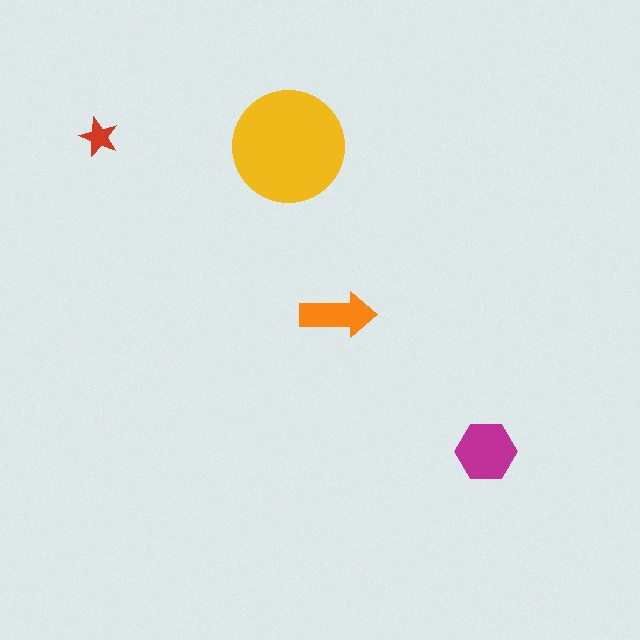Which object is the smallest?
The red star.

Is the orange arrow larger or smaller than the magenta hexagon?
Smaller.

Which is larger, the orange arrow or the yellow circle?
The yellow circle.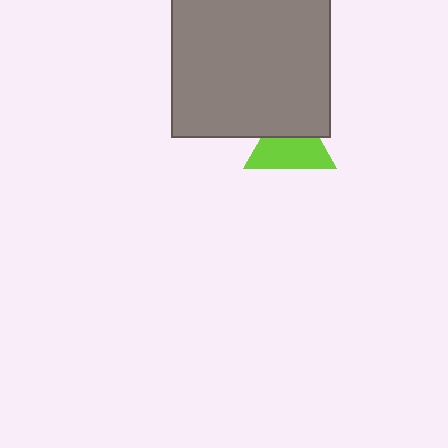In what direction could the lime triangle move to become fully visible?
The lime triangle could move down. That would shift it out from behind the gray square entirely.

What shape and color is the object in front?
The object in front is a gray square.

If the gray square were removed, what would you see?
You would see the complete lime triangle.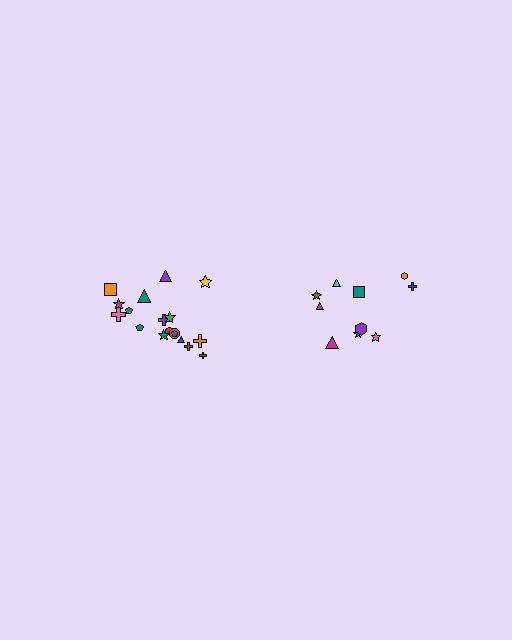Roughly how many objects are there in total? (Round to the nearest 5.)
Roughly 30 objects in total.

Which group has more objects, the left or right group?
The left group.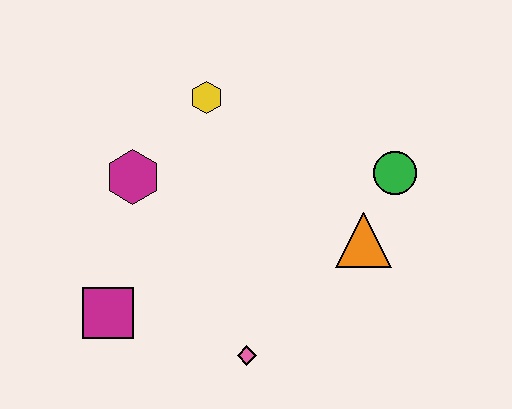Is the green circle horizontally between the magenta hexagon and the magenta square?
No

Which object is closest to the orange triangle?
The green circle is closest to the orange triangle.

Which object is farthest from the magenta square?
The green circle is farthest from the magenta square.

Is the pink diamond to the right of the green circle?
No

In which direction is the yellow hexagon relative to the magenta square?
The yellow hexagon is above the magenta square.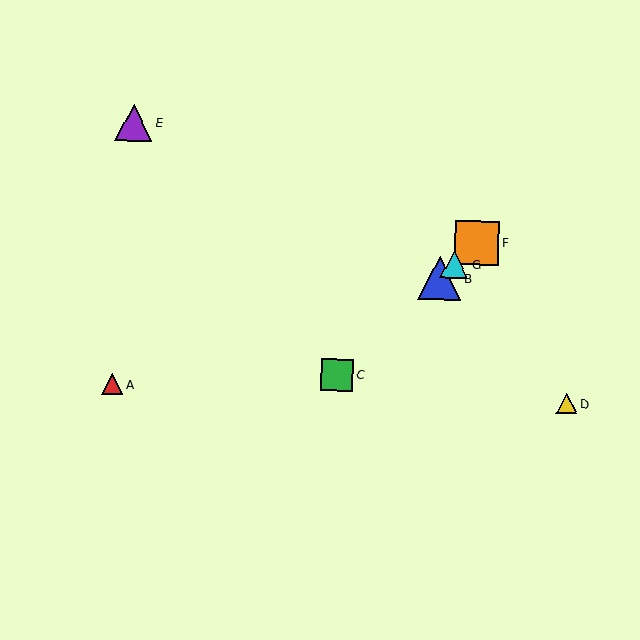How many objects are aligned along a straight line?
4 objects (B, C, F, G) are aligned along a straight line.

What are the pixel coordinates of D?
Object D is at (566, 404).